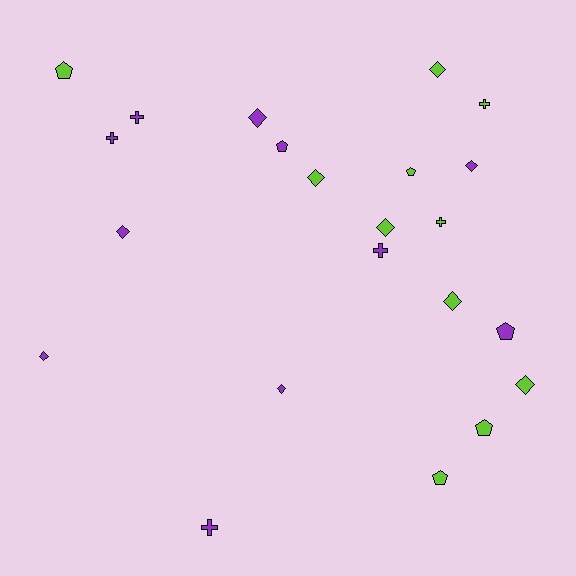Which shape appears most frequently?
Diamond, with 10 objects.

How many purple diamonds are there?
There are 5 purple diamonds.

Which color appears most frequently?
Lime, with 11 objects.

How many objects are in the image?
There are 22 objects.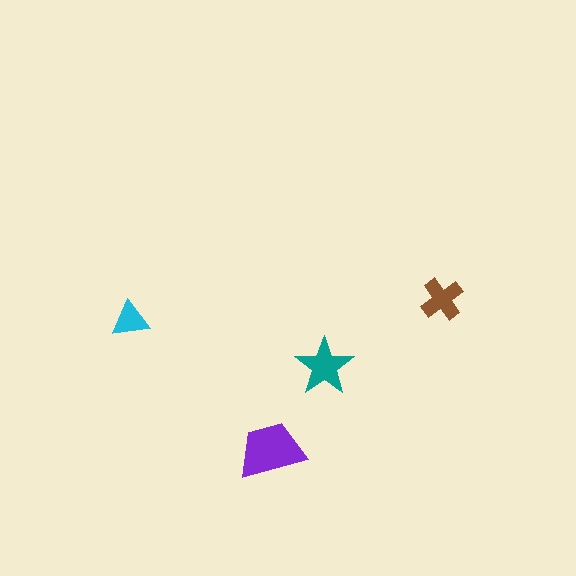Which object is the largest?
The purple trapezoid.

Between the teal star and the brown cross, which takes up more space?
The teal star.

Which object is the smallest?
The cyan triangle.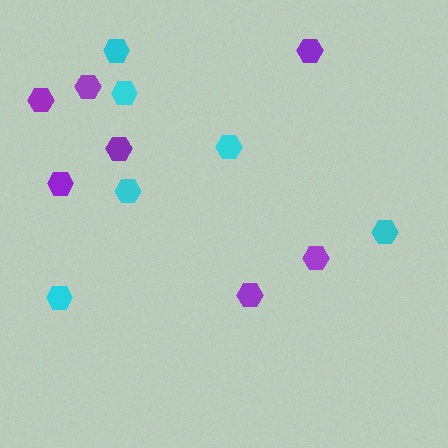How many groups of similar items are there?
There are 2 groups: one group of cyan hexagons (6) and one group of purple hexagons (7).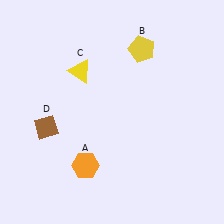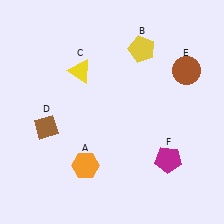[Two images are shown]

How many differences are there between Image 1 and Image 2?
There are 2 differences between the two images.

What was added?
A brown circle (E), a magenta pentagon (F) were added in Image 2.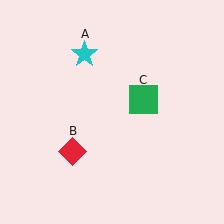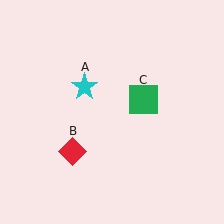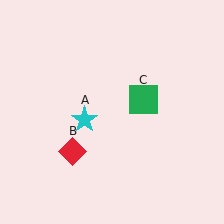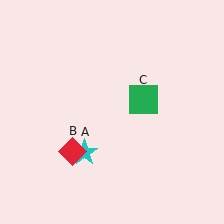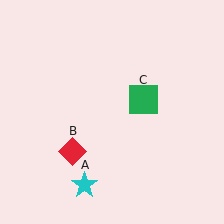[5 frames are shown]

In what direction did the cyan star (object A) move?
The cyan star (object A) moved down.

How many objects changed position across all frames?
1 object changed position: cyan star (object A).